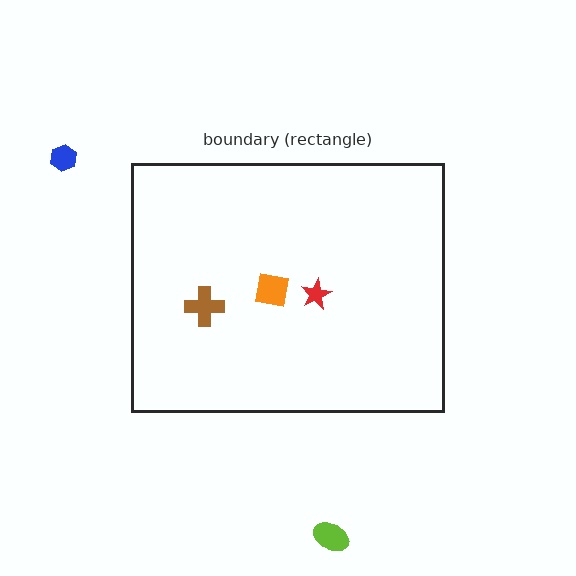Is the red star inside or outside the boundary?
Inside.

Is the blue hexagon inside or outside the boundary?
Outside.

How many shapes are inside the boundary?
3 inside, 2 outside.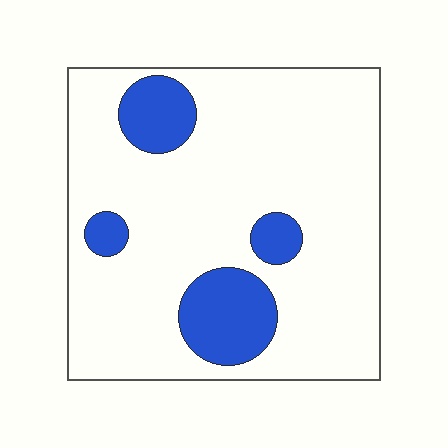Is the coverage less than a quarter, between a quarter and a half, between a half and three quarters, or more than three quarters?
Less than a quarter.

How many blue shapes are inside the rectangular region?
4.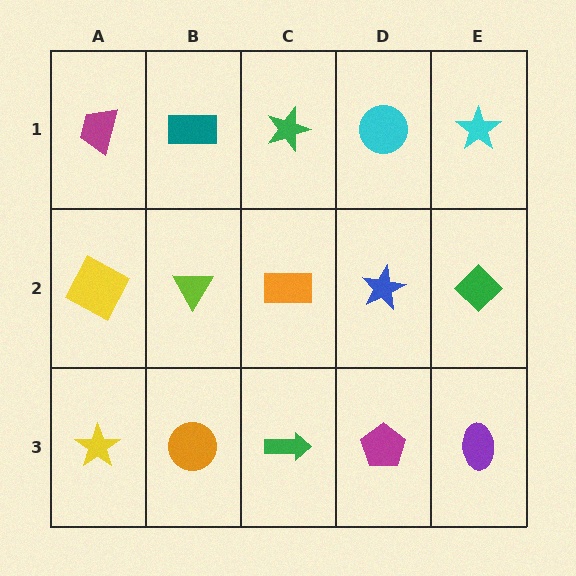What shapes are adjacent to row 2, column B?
A teal rectangle (row 1, column B), an orange circle (row 3, column B), a yellow square (row 2, column A), an orange rectangle (row 2, column C).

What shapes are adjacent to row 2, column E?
A cyan star (row 1, column E), a purple ellipse (row 3, column E), a blue star (row 2, column D).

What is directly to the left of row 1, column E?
A cyan circle.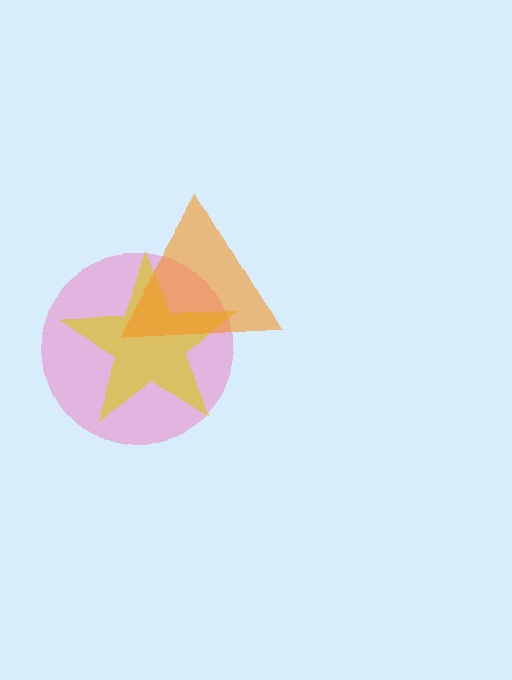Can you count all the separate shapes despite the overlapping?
Yes, there are 3 separate shapes.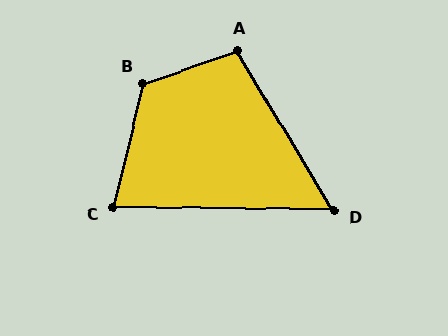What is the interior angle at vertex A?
Approximately 102 degrees (obtuse).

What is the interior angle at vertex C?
Approximately 78 degrees (acute).